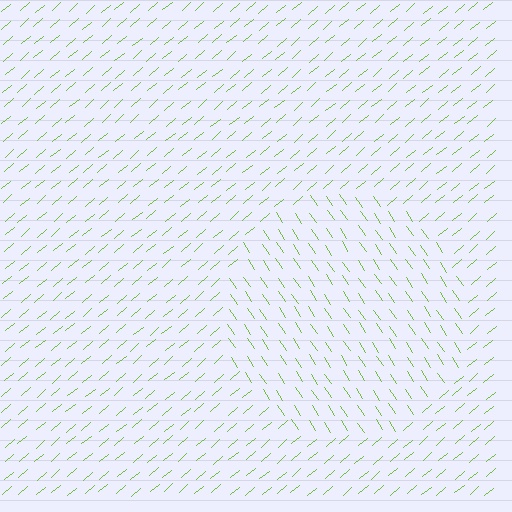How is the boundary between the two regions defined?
The boundary is defined purely by a change in line orientation (approximately 83 degrees difference). All lines are the same color and thickness.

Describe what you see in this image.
The image is filled with small lime line segments. A circle region in the image has lines oriented differently from the surrounding lines, creating a visible texture boundary.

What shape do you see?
I see a circle.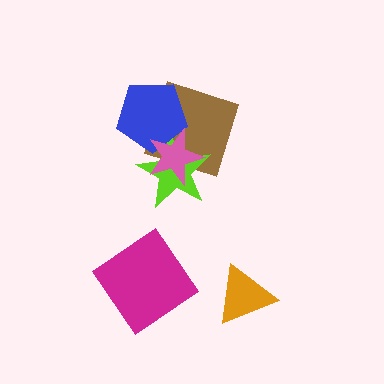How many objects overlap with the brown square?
3 objects overlap with the brown square.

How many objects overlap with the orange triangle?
0 objects overlap with the orange triangle.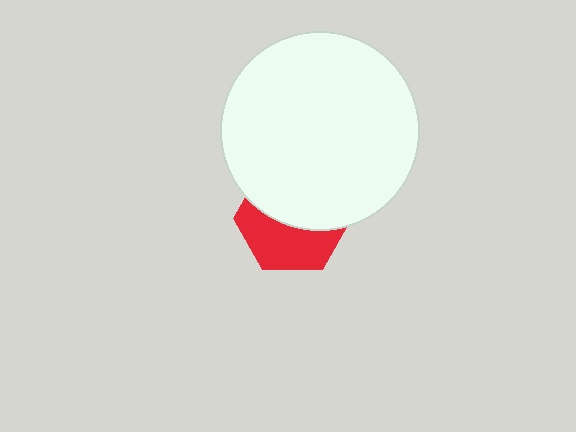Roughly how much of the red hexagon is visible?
About half of it is visible (roughly 46%).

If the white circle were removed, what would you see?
You would see the complete red hexagon.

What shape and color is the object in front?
The object in front is a white circle.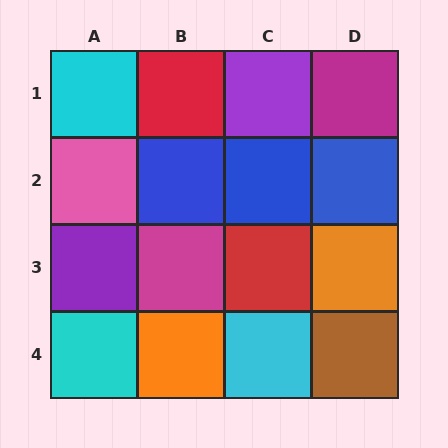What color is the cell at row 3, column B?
Magenta.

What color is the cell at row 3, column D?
Orange.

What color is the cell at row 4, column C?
Cyan.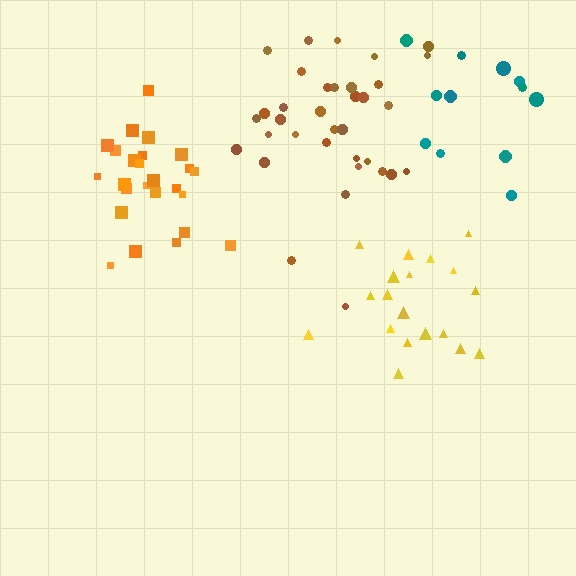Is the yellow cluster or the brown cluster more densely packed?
Yellow.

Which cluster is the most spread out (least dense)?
Teal.